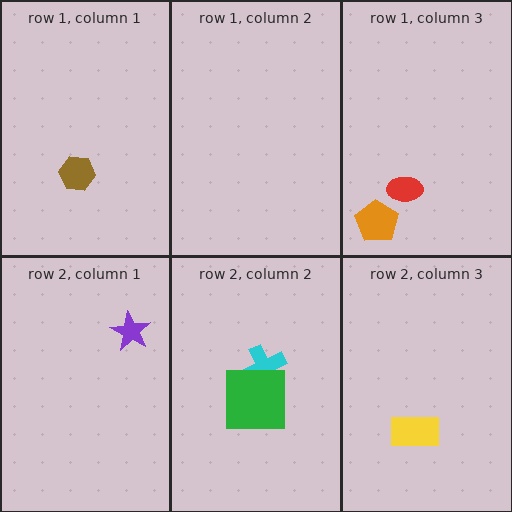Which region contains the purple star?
The row 2, column 1 region.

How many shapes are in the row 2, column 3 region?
1.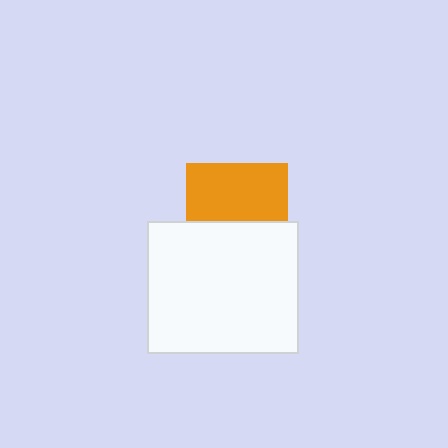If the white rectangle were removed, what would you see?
You would see the complete orange square.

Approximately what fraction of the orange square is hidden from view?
Roughly 43% of the orange square is hidden behind the white rectangle.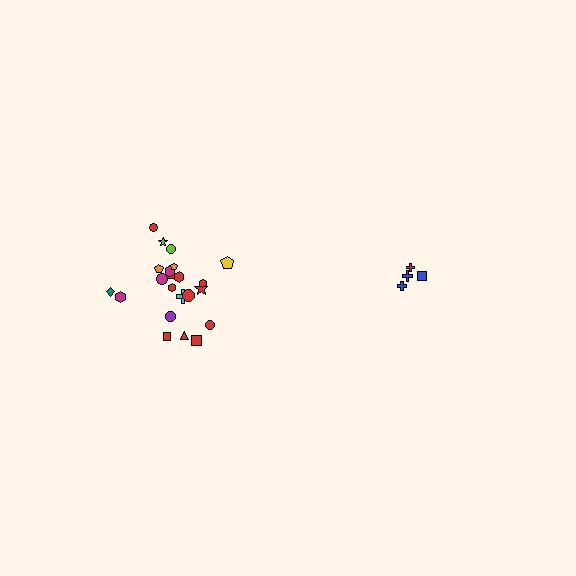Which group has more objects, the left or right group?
The left group.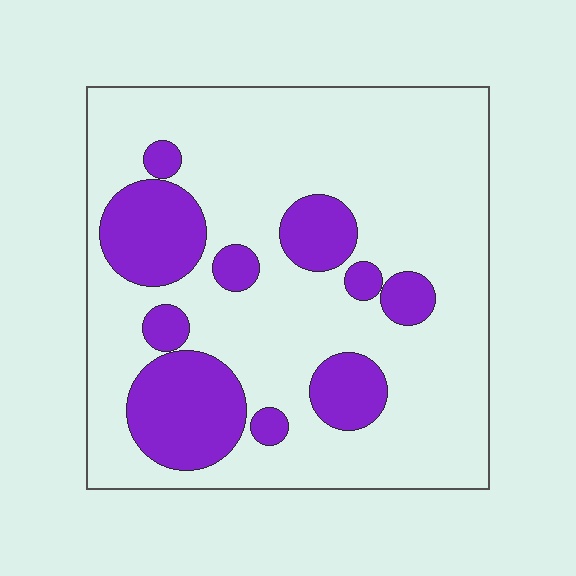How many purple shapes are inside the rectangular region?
10.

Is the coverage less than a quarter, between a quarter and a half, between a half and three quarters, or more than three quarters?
Less than a quarter.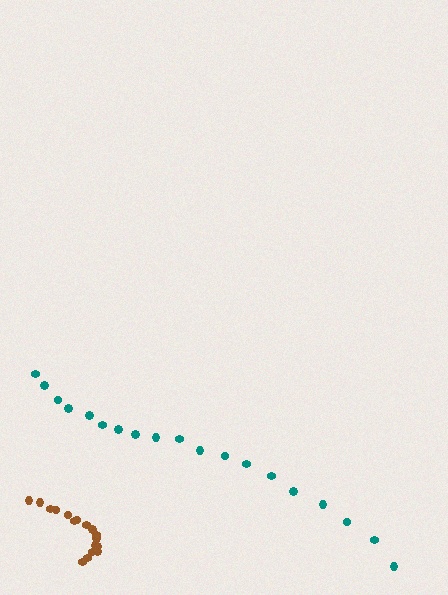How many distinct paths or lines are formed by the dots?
There are 2 distinct paths.